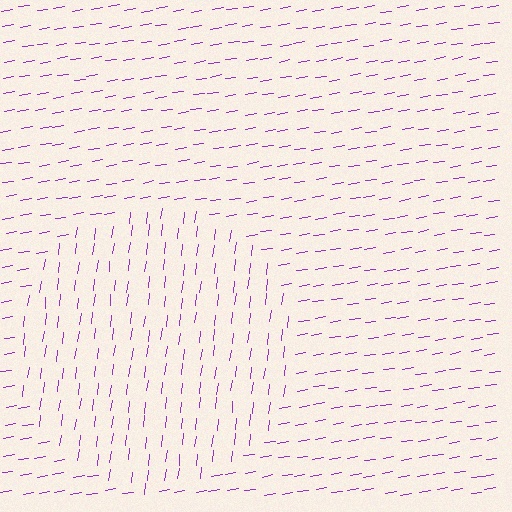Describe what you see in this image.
The image is filled with small purple line segments. A circle region in the image has lines oriented differently from the surrounding lines, creating a visible texture boundary.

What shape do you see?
I see a circle.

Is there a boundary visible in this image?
Yes, there is a texture boundary formed by a change in line orientation.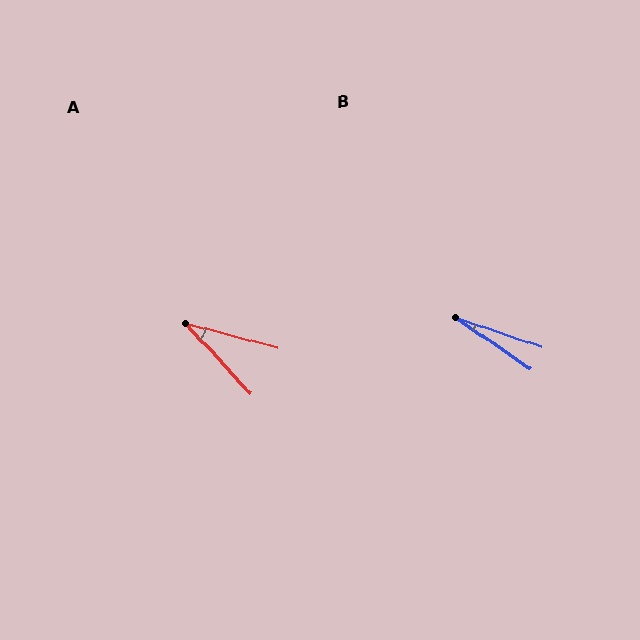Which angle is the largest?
A, at approximately 32 degrees.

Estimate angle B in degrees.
Approximately 16 degrees.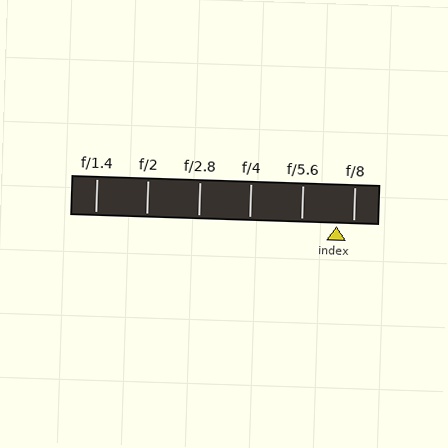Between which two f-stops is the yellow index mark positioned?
The index mark is between f/5.6 and f/8.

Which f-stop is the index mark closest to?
The index mark is closest to f/8.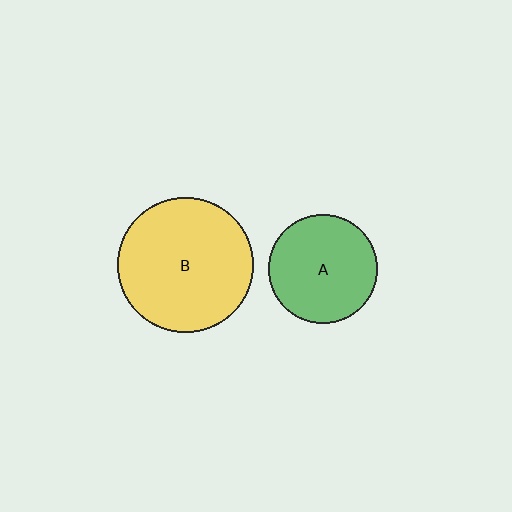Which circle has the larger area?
Circle B (yellow).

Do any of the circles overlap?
No, none of the circles overlap.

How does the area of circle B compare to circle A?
Approximately 1.5 times.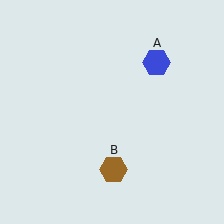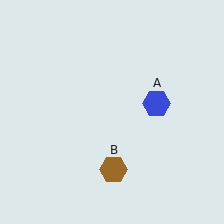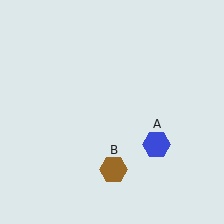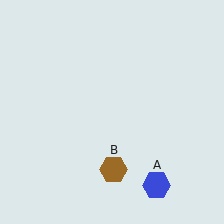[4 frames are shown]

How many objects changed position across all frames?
1 object changed position: blue hexagon (object A).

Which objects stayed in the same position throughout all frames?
Brown hexagon (object B) remained stationary.